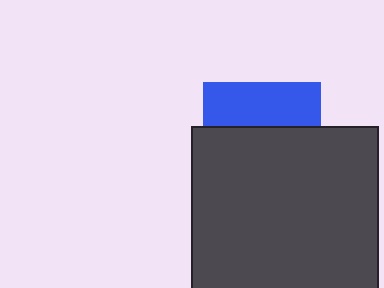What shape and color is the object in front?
The object in front is a dark gray square.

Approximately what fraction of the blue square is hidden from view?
Roughly 63% of the blue square is hidden behind the dark gray square.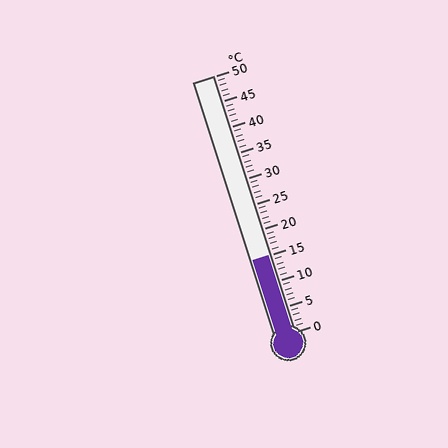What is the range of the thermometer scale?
The thermometer scale ranges from 0°C to 50°C.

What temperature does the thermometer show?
The thermometer shows approximately 15°C.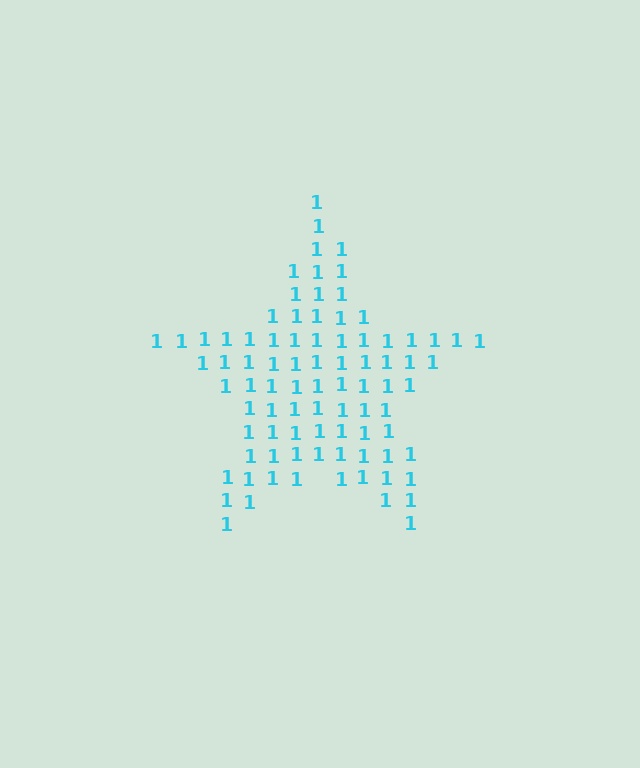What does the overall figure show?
The overall figure shows a star.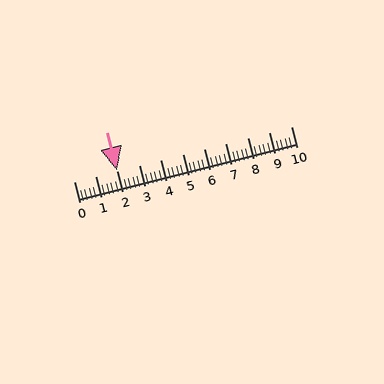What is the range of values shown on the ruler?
The ruler shows values from 0 to 10.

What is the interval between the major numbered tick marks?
The major tick marks are spaced 1 units apart.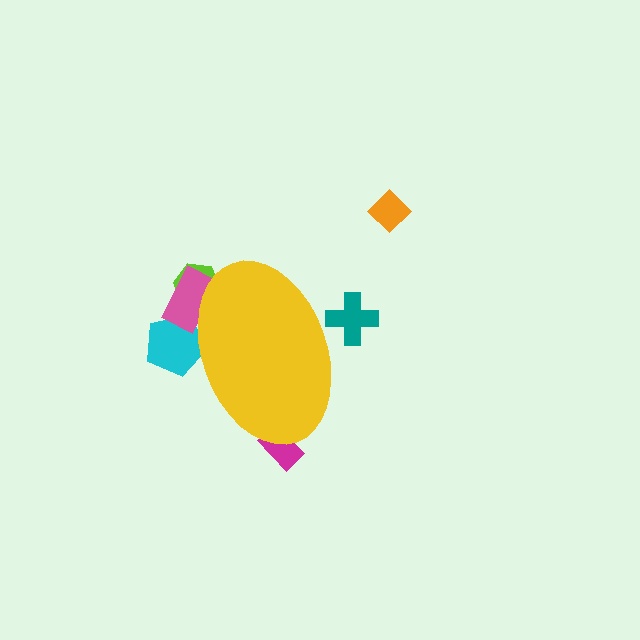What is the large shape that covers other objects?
A yellow ellipse.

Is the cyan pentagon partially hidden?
Yes, the cyan pentagon is partially hidden behind the yellow ellipse.